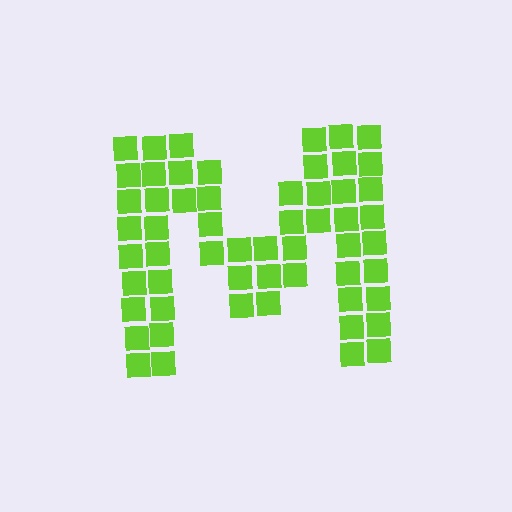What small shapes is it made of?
It is made of small squares.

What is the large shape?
The large shape is the letter M.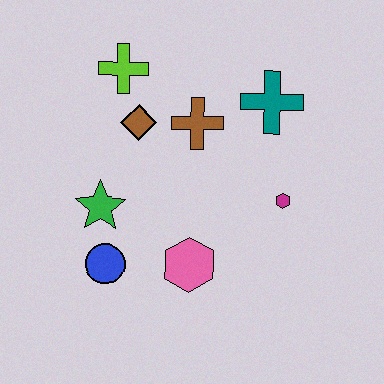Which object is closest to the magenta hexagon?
The teal cross is closest to the magenta hexagon.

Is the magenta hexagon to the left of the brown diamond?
No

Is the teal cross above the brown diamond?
Yes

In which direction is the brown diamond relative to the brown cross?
The brown diamond is to the left of the brown cross.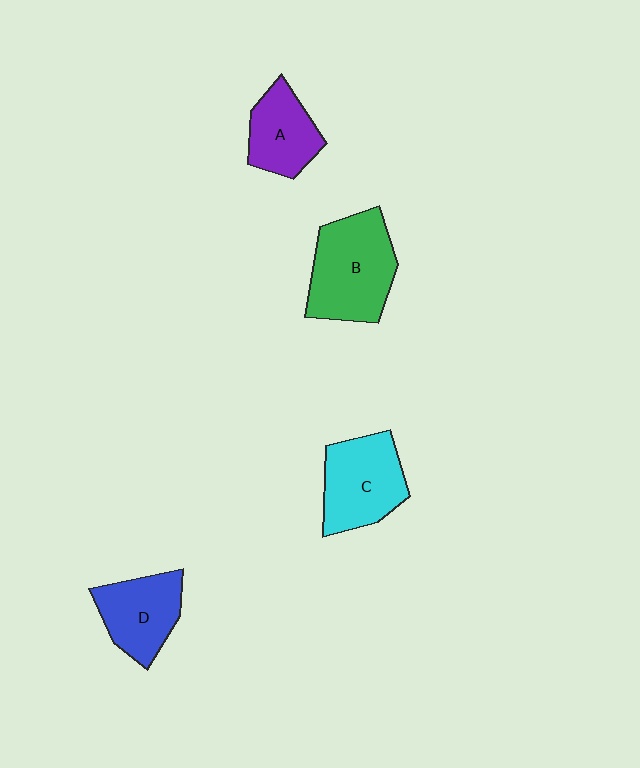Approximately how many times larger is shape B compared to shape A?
Approximately 1.6 times.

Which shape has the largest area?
Shape B (green).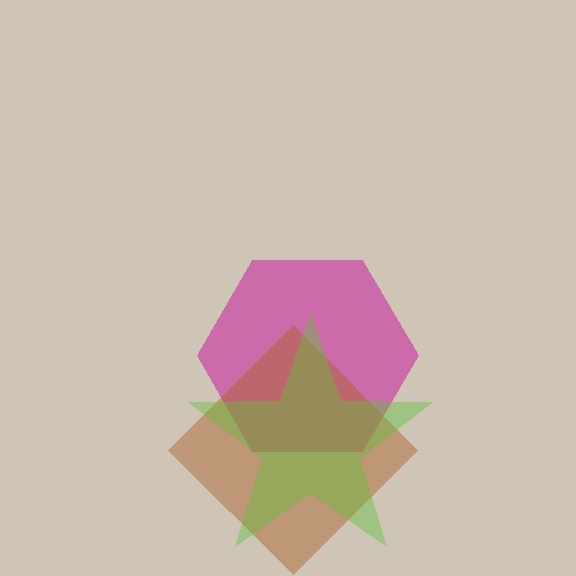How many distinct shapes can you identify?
There are 3 distinct shapes: a magenta hexagon, a brown diamond, a lime star.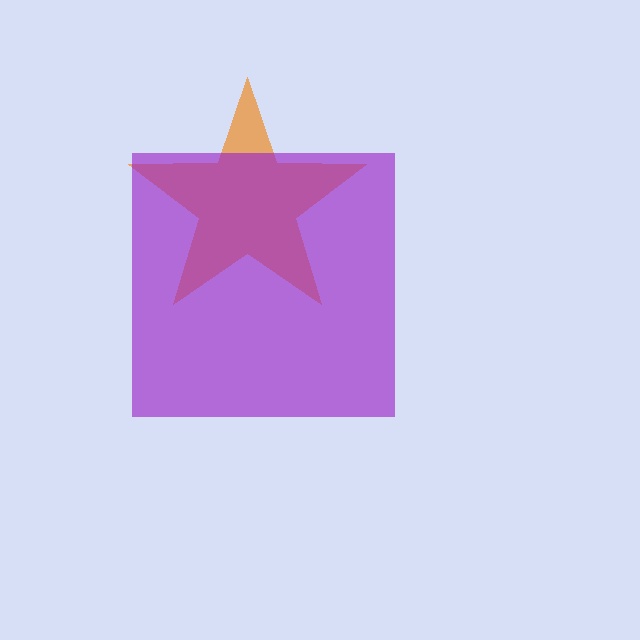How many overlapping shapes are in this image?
There are 2 overlapping shapes in the image.